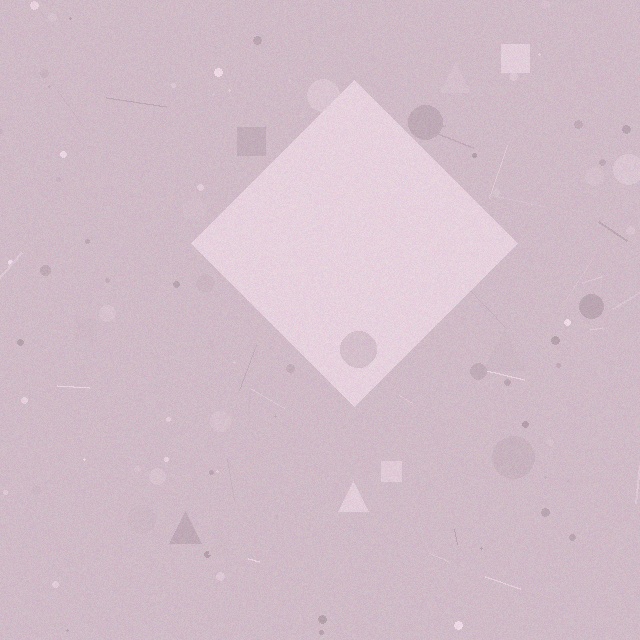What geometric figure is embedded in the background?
A diamond is embedded in the background.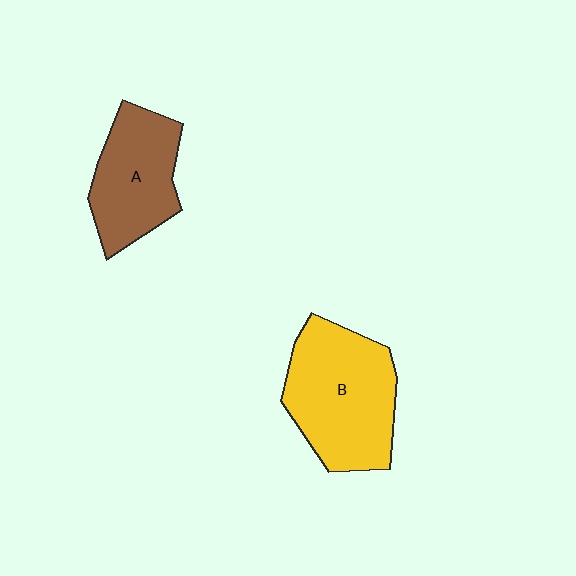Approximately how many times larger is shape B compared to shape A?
Approximately 1.4 times.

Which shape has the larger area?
Shape B (yellow).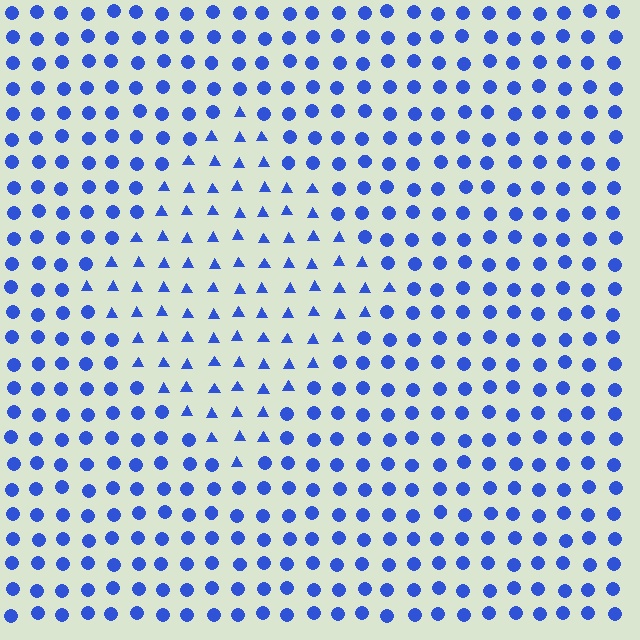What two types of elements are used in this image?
The image uses triangles inside the diamond region and circles outside it.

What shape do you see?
I see a diamond.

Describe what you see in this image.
The image is filled with small blue elements arranged in a uniform grid. A diamond-shaped region contains triangles, while the surrounding area contains circles. The boundary is defined purely by the change in element shape.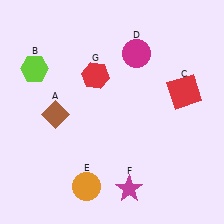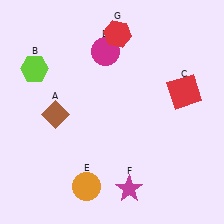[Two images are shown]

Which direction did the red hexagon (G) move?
The red hexagon (G) moved up.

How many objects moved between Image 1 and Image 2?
2 objects moved between the two images.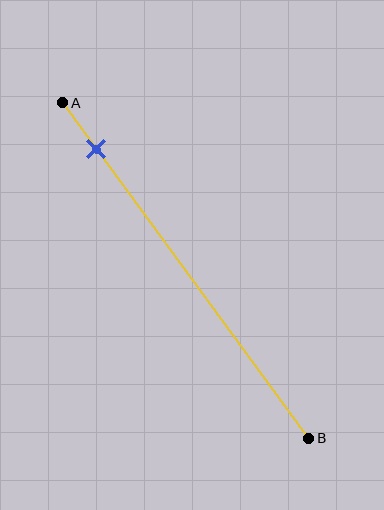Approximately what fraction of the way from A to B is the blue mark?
The blue mark is approximately 15% of the way from A to B.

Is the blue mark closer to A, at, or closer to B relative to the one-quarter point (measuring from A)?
The blue mark is closer to point A than the one-quarter point of segment AB.